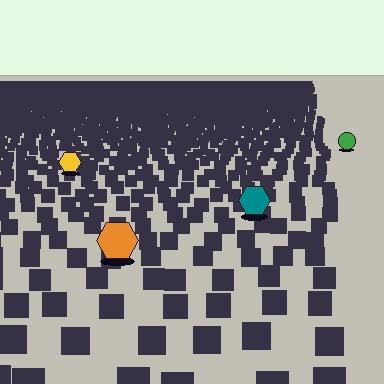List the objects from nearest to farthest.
From nearest to farthest: the orange hexagon, the teal hexagon, the yellow hexagon, the green circle.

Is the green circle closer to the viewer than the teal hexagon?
No. The teal hexagon is closer — you can tell from the texture gradient: the ground texture is coarser near it.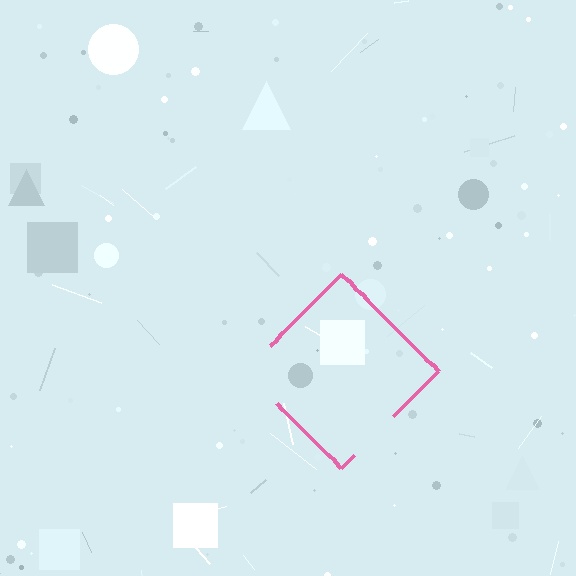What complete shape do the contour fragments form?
The contour fragments form a diamond.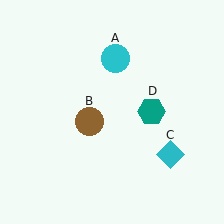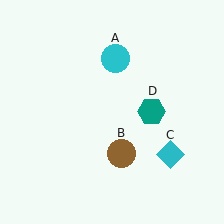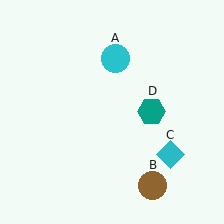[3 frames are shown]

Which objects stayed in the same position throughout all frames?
Cyan circle (object A) and cyan diamond (object C) and teal hexagon (object D) remained stationary.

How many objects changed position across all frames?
1 object changed position: brown circle (object B).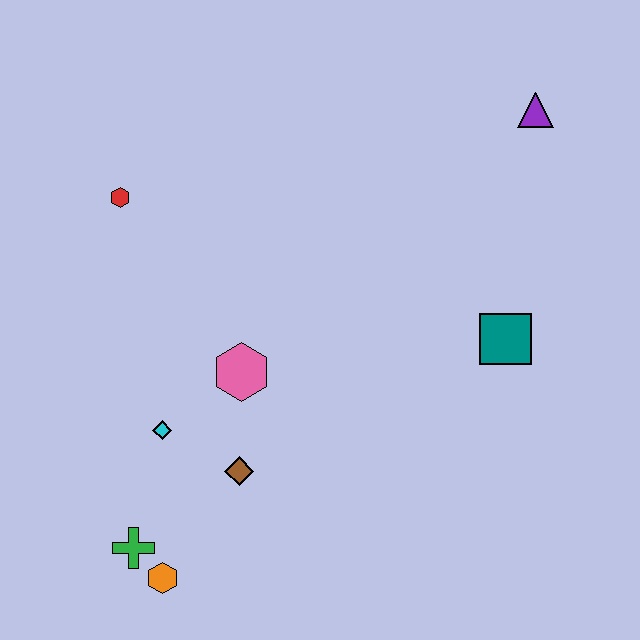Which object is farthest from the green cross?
The purple triangle is farthest from the green cross.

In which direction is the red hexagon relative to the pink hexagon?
The red hexagon is above the pink hexagon.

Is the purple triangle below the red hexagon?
No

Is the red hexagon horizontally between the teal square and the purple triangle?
No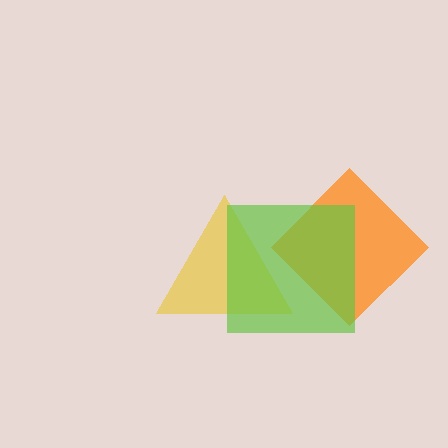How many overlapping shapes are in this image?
There are 3 overlapping shapes in the image.